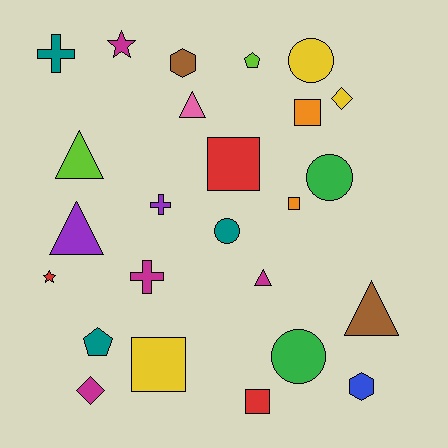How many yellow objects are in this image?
There are 3 yellow objects.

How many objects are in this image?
There are 25 objects.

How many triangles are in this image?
There are 5 triangles.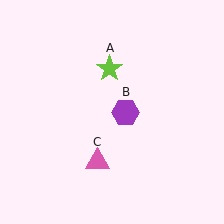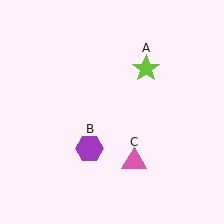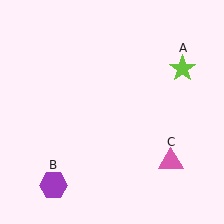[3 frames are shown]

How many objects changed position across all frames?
3 objects changed position: lime star (object A), purple hexagon (object B), pink triangle (object C).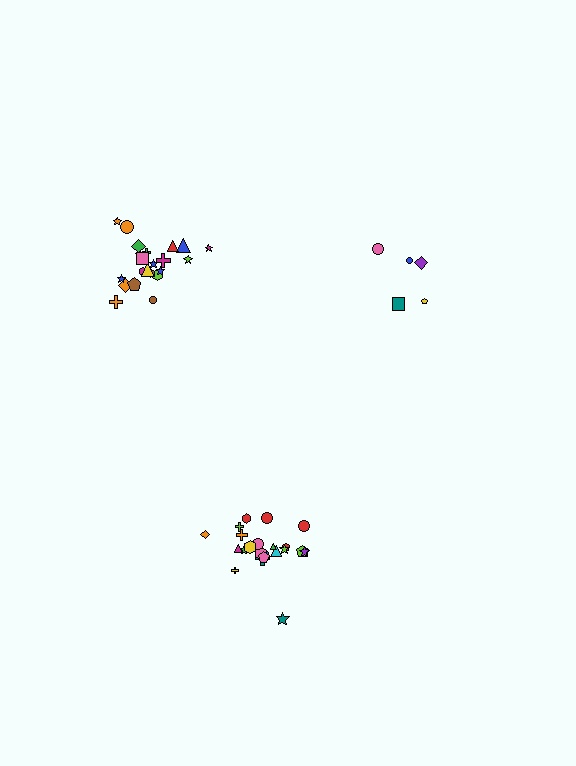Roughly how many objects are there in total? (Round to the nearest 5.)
Roughly 50 objects in total.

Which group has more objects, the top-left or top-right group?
The top-left group.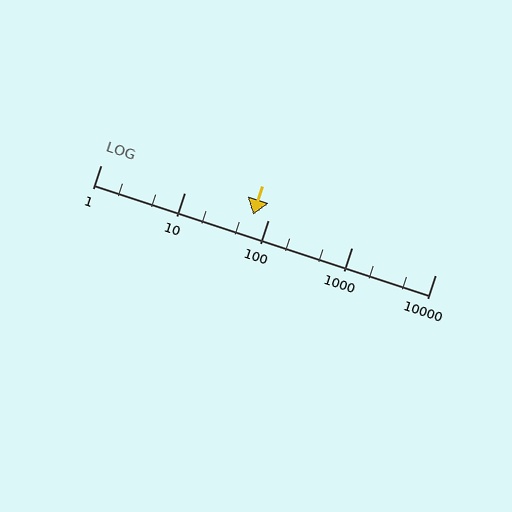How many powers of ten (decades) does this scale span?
The scale spans 4 decades, from 1 to 10000.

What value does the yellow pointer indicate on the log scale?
The pointer indicates approximately 67.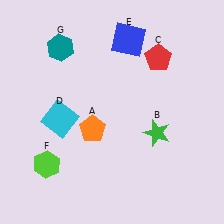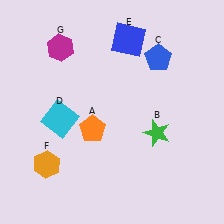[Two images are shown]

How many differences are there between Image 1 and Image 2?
There are 3 differences between the two images.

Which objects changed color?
C changed from red to blue. F changed from lime to orange. G changed from teal to magenta.